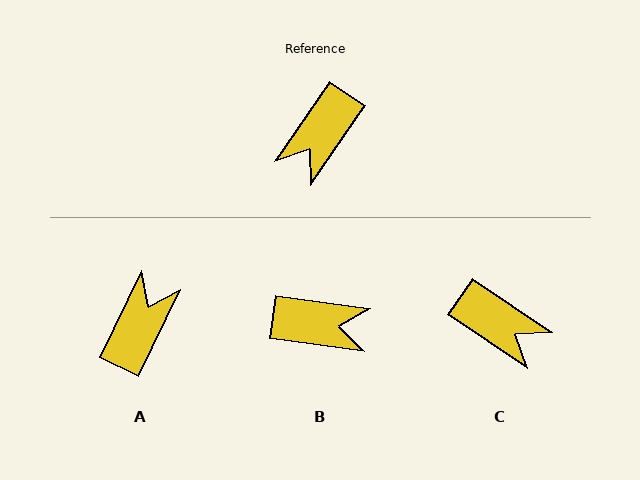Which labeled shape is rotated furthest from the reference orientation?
A, about 172 degrees away.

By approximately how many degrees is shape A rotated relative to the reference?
Approximately 172 degrees clockwise.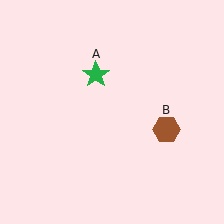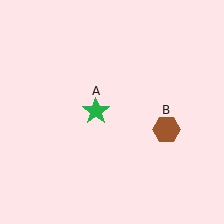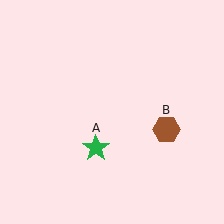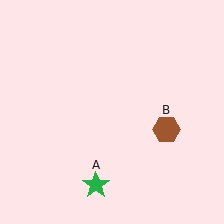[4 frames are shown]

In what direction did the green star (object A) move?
The green star (object A) moved down.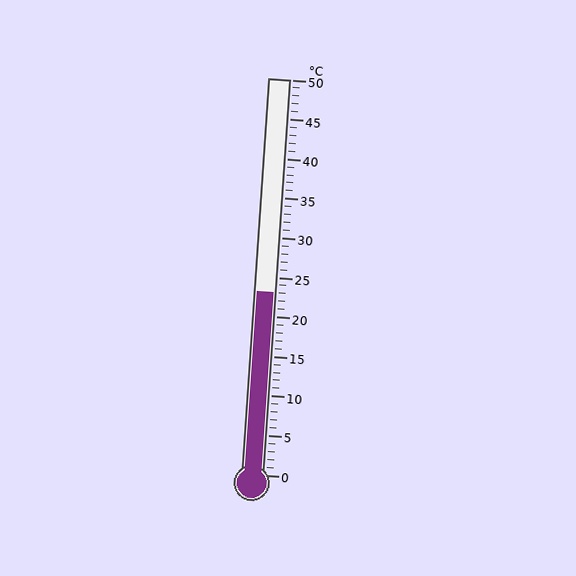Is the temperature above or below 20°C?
The temperature is above 20°C.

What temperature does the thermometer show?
The thermometer shows approximately 23°C.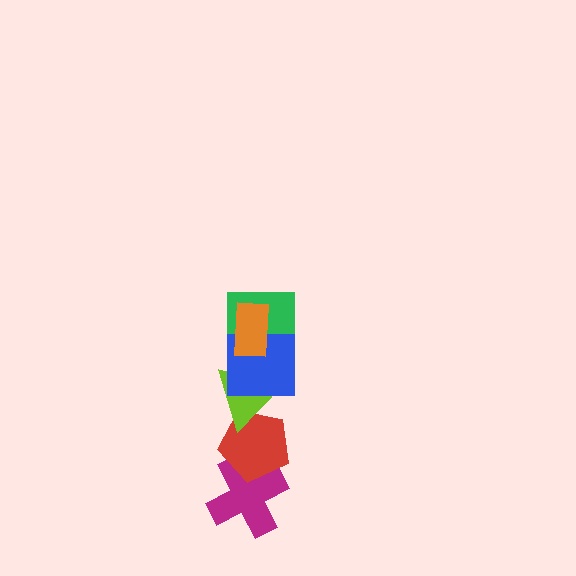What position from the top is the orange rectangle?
The orange rectangle is 1st from the top.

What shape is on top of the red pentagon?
The lime triangle is on top of the red pentagon.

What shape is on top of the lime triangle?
The blue square is on top of the lime triangle.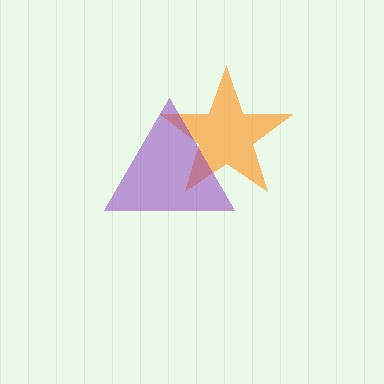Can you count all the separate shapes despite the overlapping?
Yes, there are 2 separate shapes.